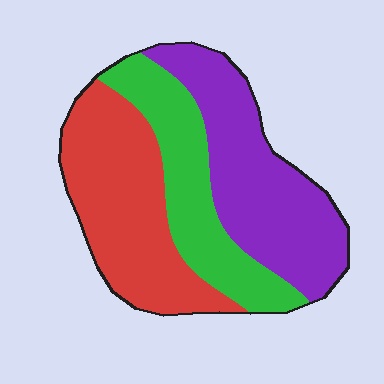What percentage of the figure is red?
Red takes up between a quarter and a half of the figure.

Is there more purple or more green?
Purple.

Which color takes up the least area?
Green, at roughly 25%.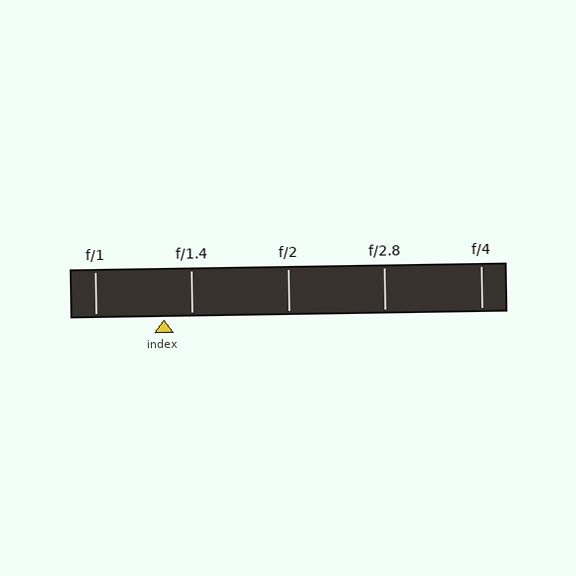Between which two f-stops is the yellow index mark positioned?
The index mark is between f/1 and f/1.4.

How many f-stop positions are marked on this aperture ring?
There are 5 f-stop positions marked.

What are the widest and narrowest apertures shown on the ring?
The widest aperture shown is f/1 and the narrowest is f/4.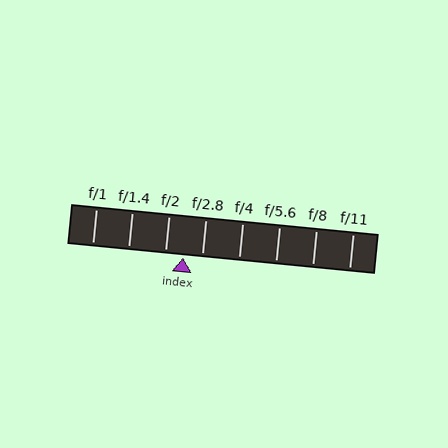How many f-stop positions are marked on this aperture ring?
There are 8 f-stop positions marked.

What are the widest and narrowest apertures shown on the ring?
The widest aperture shown is f/1 and the narrowest is f/11.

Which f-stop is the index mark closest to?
The index mark is closest to f/2.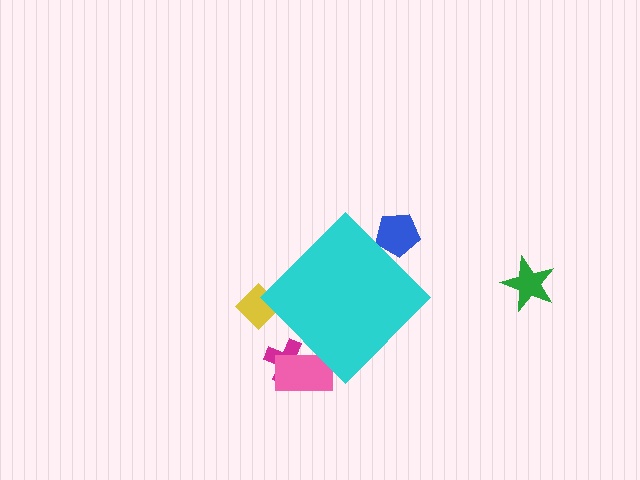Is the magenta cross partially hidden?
Yes, the magenta cross is partially hidden behind the cyan diamond.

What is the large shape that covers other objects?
A cyan diamond.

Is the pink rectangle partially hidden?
Yes, the pink rectangle is partially hidden behind the cyan diamond.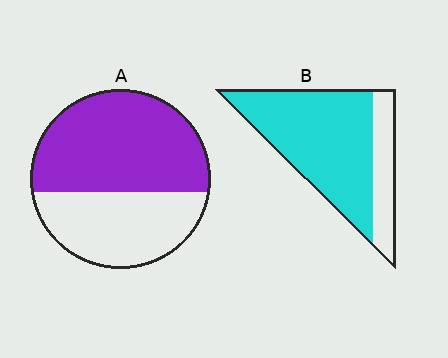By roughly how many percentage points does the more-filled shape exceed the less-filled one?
By roughly 15 percentage points (B over A).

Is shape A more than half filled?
Yes.